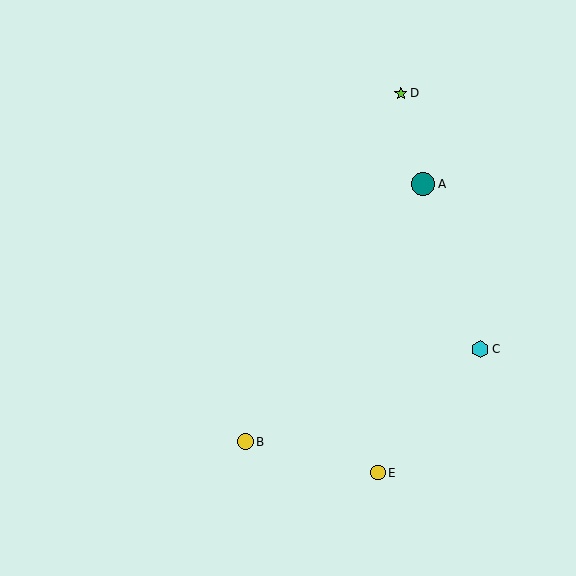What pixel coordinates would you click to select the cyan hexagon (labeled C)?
Click at (480, 349) to select the cyan hexagon C.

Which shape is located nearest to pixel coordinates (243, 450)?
The yellow circle (labeled B) at (245, 442) is nearest to that location.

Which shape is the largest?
The teal circle (labeled A) is the largest.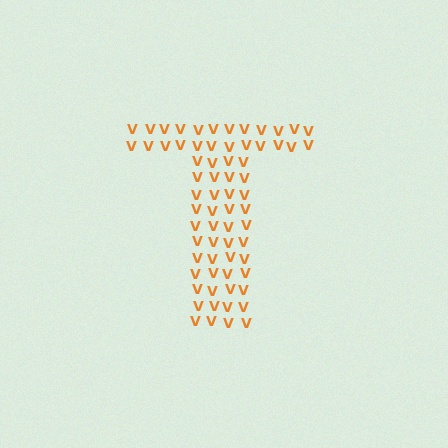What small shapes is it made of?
It is made of small letter V's.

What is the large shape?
The large shape is the letter T.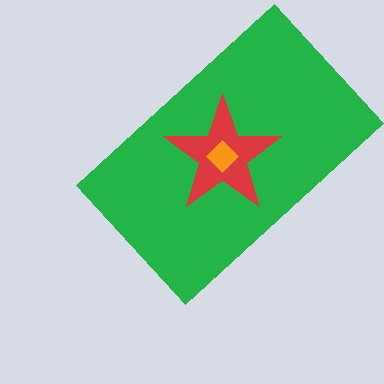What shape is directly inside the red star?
The orange diamond.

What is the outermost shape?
The green rectangle.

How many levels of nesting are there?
3.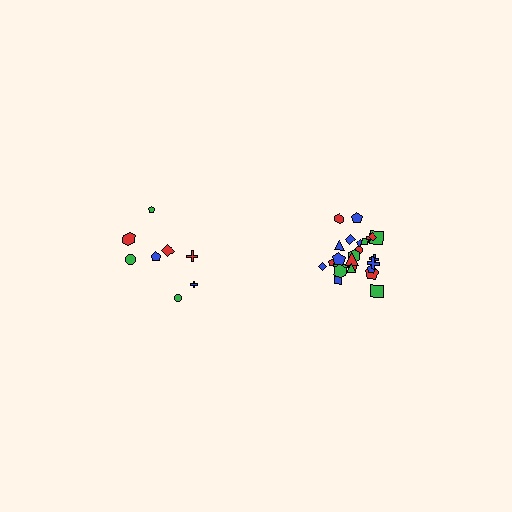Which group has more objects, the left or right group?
The right group.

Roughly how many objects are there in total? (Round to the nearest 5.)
Roughly 35 objects in total.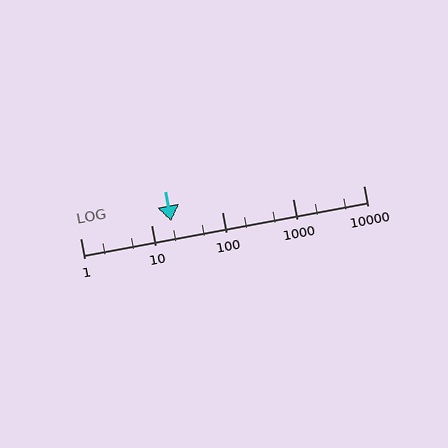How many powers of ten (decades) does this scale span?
The scale spans 4 decades, from 1 to 10000.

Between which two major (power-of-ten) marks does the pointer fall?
The pointer is between 10 and 100.